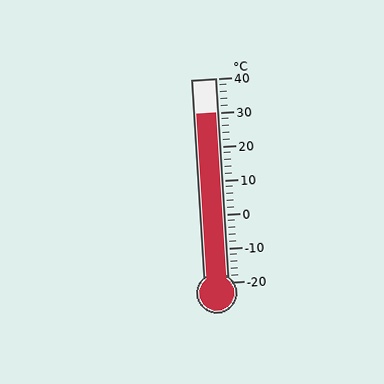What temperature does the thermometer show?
The thermometer shows approximately 30°C.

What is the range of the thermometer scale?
The thermometer scale ranges from -20°C to 40°C.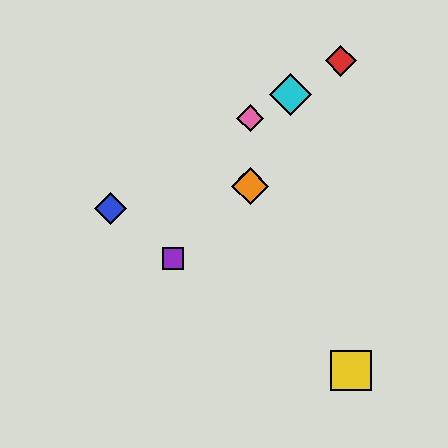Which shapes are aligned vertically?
The green diamond, the orange diamond, the pink diamond are aligned vertically.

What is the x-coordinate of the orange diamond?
The orange diamond is at x≈250.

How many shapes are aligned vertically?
3 shapes (the green diamond, the orange diamond, the pink diamond) are aligned vertically.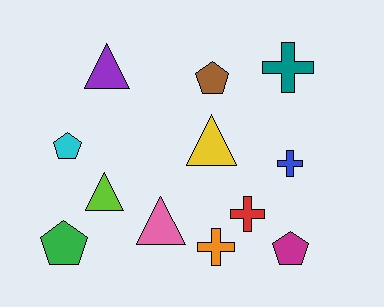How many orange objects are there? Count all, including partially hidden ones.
There is 1 orange object.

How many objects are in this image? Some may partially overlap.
There are 12 objects.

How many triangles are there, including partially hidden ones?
There are 4 triangles.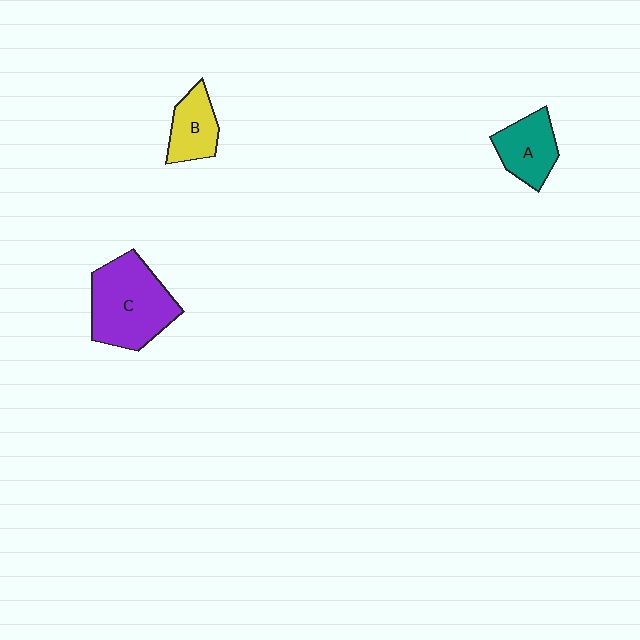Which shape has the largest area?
Shape C (purple).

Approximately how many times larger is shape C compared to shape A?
Approximately 1.8 times.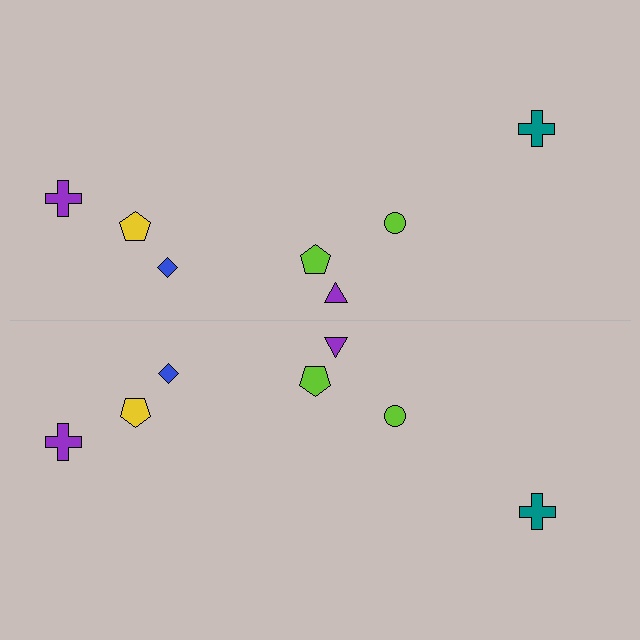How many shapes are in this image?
There are 14 shapes in this image.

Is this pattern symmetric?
Yes, this pattern has bilateral (reflection) symmetry.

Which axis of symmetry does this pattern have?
The pattern has a horizontal axis of symmetry running through the center of the image.